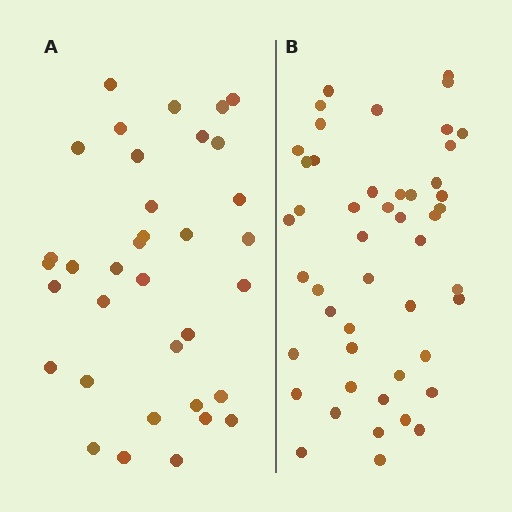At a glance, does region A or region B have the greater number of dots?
Region B (the right region) has more dots.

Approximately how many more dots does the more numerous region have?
Region B has approximately 15 more dots than region A.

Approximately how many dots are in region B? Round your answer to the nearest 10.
About 50 dots. (The exact count is 48, which rounds to 50.)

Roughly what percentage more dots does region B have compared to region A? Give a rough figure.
About 35% more.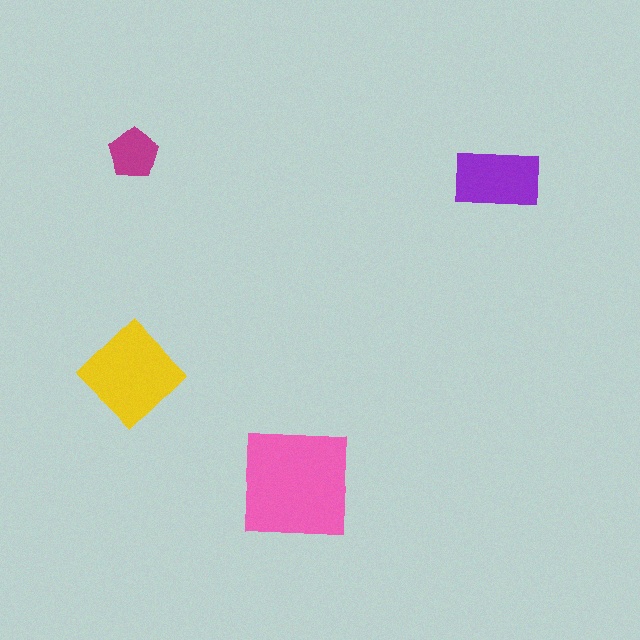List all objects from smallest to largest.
The magenta pentagon, the purple rectangle, the yellow diamond, the pink square.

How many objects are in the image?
There are 4 objects in the image.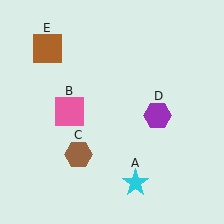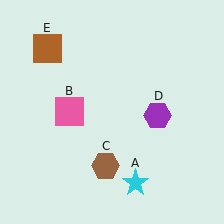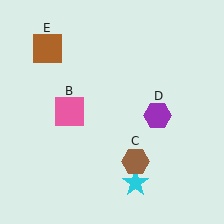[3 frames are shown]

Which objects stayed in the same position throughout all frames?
Cyan star (object A) and pink square (object B) and purple hexagon (object D) and brown square (object E) remained stationary.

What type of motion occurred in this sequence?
The brown hexagon (object C) rotated counterclockwise around the center of the scene.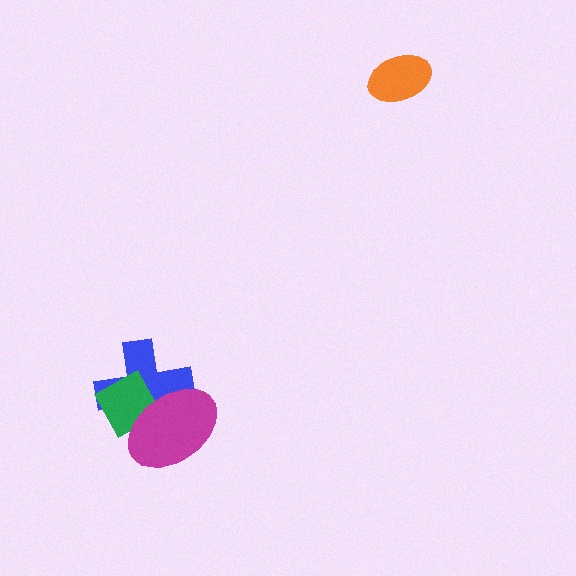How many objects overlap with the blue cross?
2 objects overlap with the blue cross.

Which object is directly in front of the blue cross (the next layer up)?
The green diamond is directly in front of the blue cross.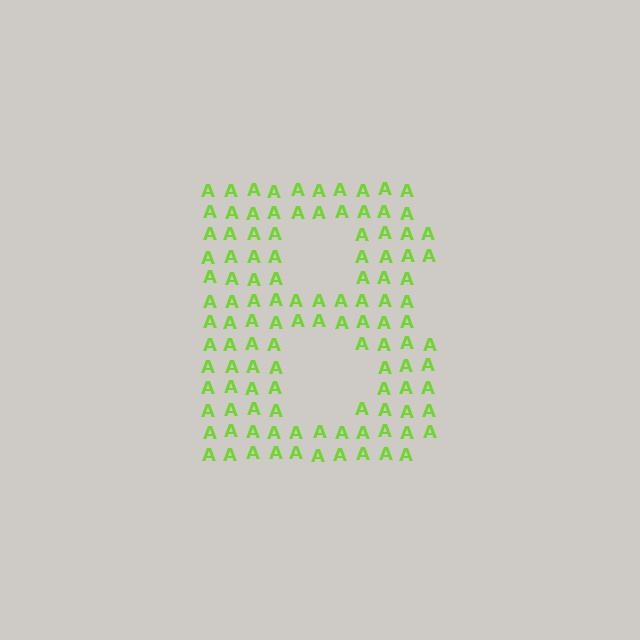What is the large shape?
The large shape is the letter B.